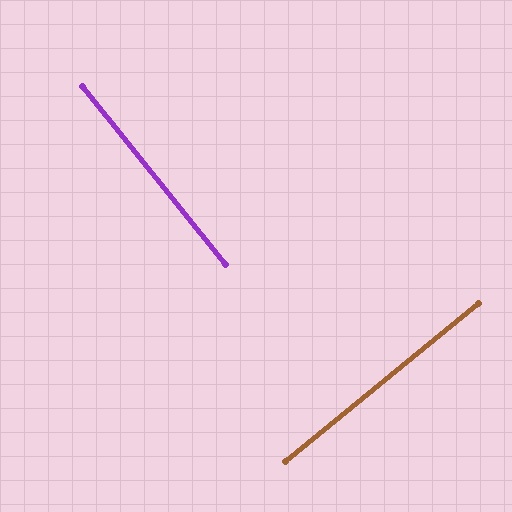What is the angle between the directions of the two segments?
Approximately 89 degrees.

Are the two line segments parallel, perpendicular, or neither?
Perpendicular — they meet at approximately 89°.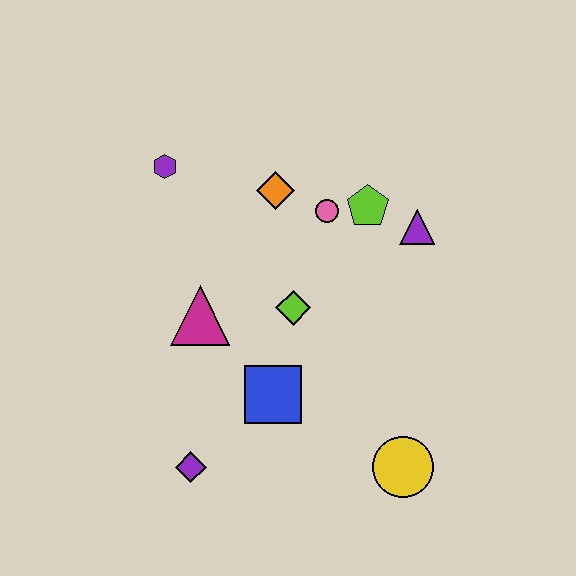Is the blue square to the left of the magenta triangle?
No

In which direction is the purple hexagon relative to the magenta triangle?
The purple hexagon is above the magenta triangle.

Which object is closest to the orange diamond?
The pink circle is closest to the orange diamond.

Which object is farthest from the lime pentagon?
The purple diamond is farthest from the lime pentagon.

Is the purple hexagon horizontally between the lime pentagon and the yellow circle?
No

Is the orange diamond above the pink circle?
Yes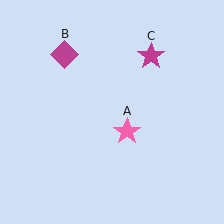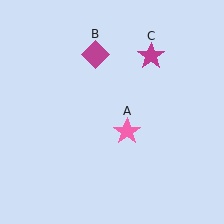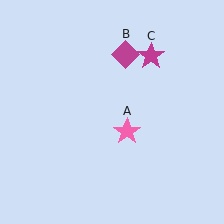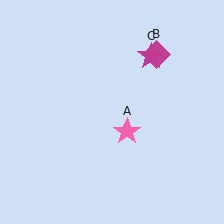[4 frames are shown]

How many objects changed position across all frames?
1 object changed position: magenta diamond (object B).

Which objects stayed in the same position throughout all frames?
Pink star (object A) and magenta star (object C) remained stationary.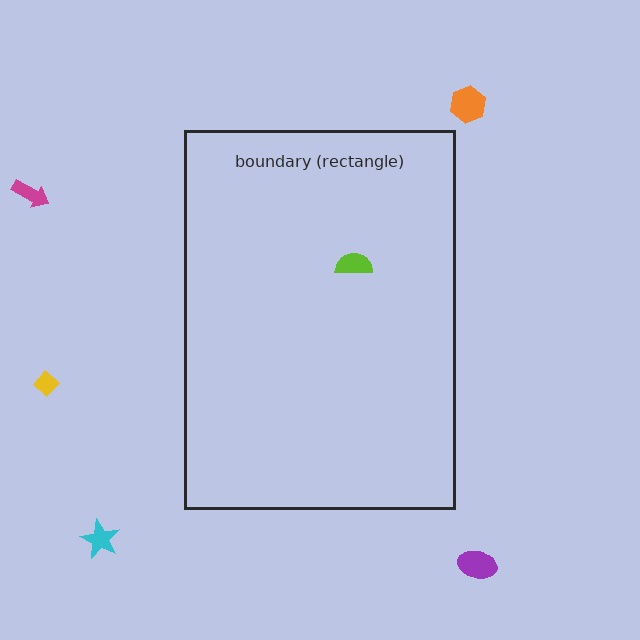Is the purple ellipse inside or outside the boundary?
Outside.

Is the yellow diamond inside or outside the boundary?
Outside.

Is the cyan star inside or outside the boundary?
Outside.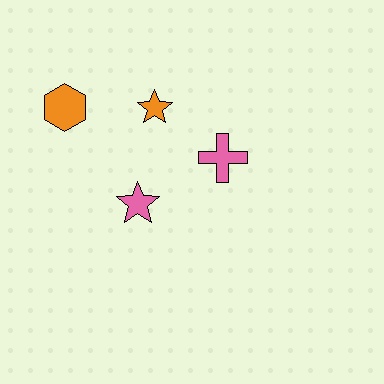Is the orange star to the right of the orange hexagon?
Yes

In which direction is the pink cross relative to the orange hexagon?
The pink cross is to the right of the orange hexagon.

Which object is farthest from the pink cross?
The orange hexagon is farthest from the pink cross.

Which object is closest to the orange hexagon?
The orange star is closest to the orange hexagon.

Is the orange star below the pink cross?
No